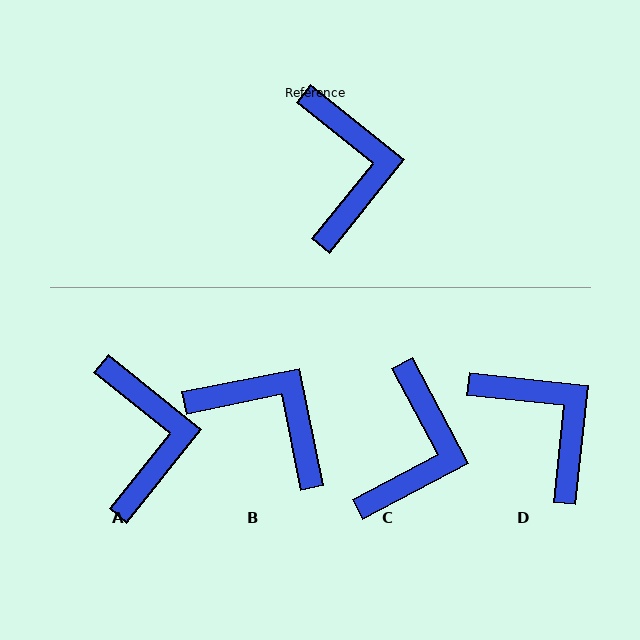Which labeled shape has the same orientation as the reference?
A.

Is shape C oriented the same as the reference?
No, it is off by about 23 degrees.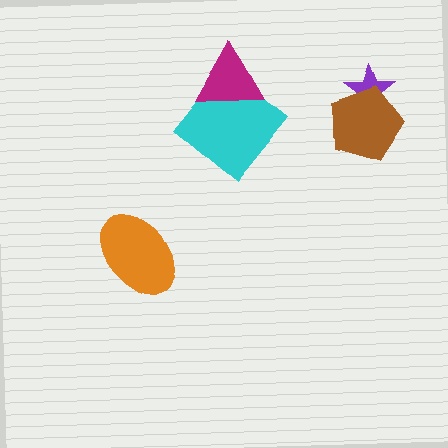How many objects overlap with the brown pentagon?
1 object overlaps with the brown pentagon.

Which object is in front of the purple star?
The brown pentagon is in front of the purple star.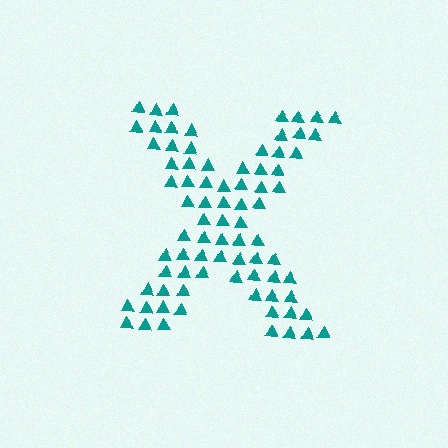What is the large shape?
The large shape is the letter X.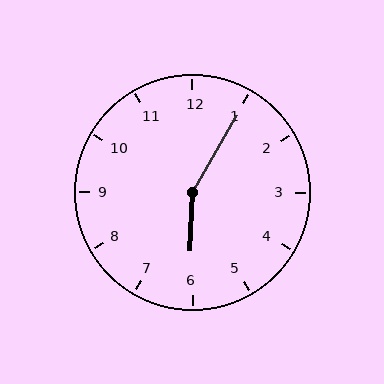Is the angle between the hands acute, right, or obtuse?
It is obtuse.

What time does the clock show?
6:05.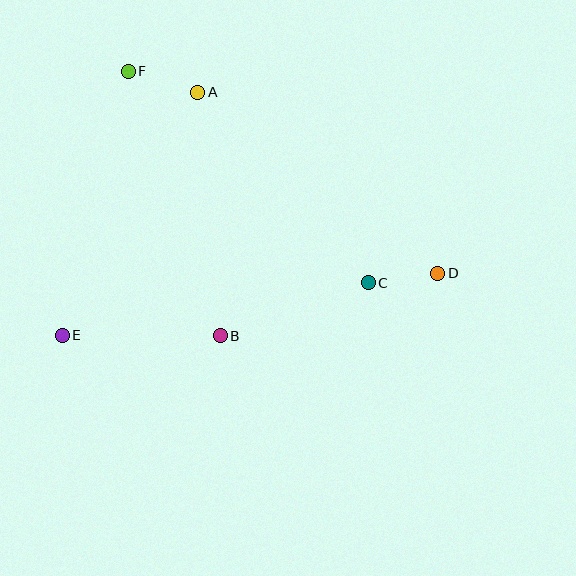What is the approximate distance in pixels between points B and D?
The distance between B and D is approximately 227 pixels.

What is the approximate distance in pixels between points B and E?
The distance between B and E is approximately 158 pixels.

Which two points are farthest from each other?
Points D and E are farthest from each other.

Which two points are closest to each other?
Points C and D are closest to each other.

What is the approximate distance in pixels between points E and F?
The distance between E and F is approximately 272 pixels.